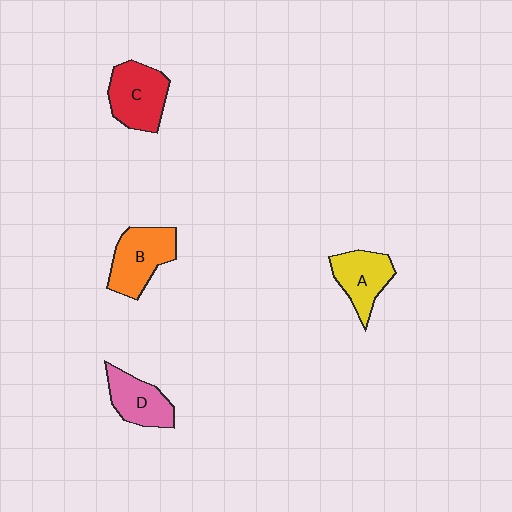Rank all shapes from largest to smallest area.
From largest to smallest: C (red), B (orange), A (yellow), D (pink).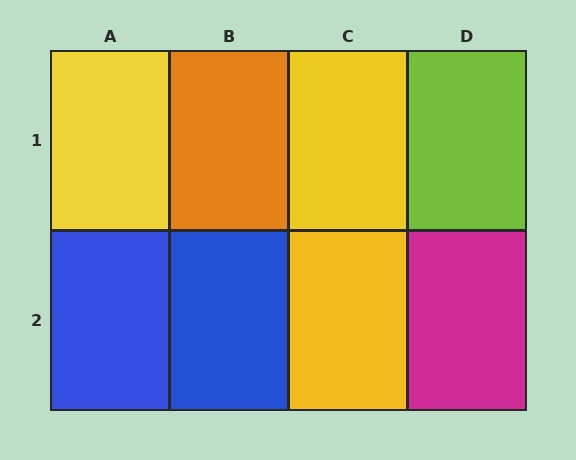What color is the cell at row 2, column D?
Magenta.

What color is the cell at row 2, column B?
Blue.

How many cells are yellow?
3 cells are yellow.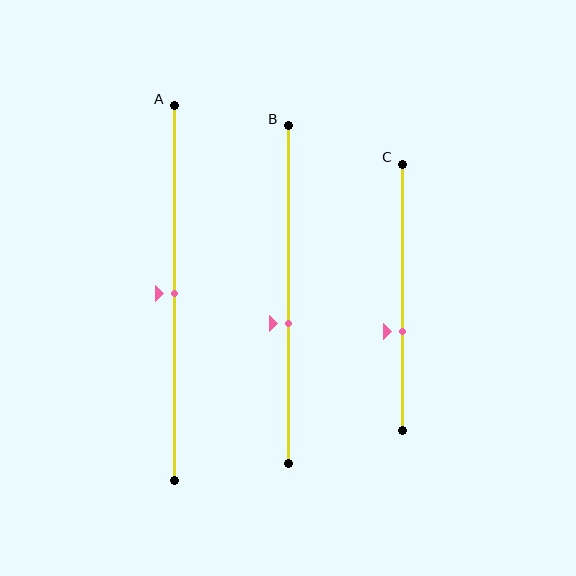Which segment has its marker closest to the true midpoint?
Segment A has its marker closest to the true midpoint.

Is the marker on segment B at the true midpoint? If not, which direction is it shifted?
No, the marker on segment B is shifted downward by about 8% of the segment length.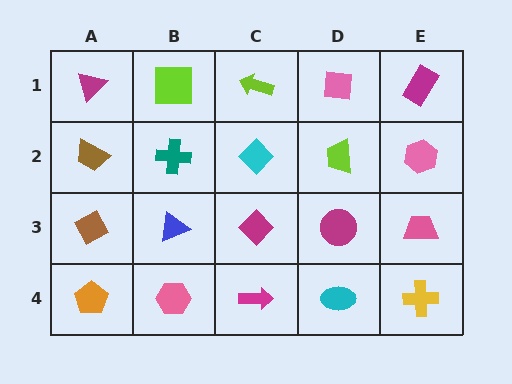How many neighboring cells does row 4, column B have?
3.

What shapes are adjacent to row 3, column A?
A brown trapezoid (row 2, column A), an orange pentagon (row 4, column A), a blue triangle (row 3, column B).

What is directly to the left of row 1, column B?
A magenta triangle.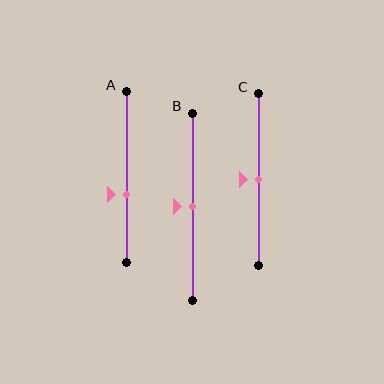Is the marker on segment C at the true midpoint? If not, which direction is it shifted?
Yes, the marker on segment C is at the true midpoint.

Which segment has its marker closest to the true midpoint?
Segment B has its marker closest to the true midpoint.